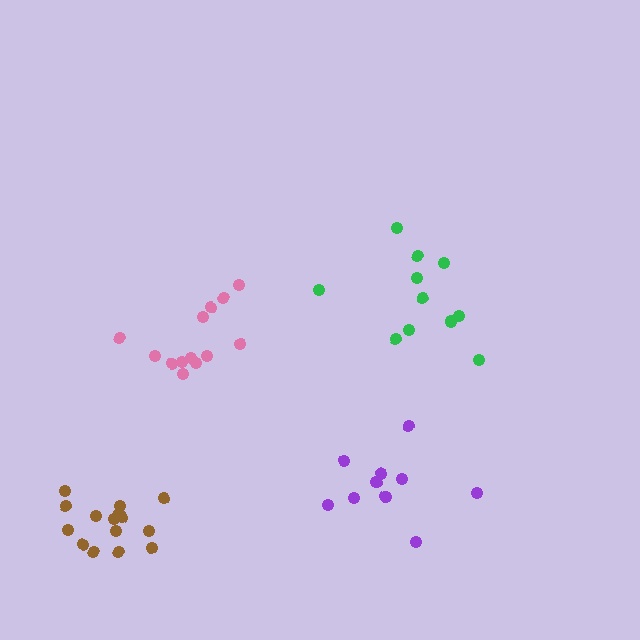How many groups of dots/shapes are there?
There are 4 groups.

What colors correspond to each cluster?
The clusters are colored: purple, green, pink, brown.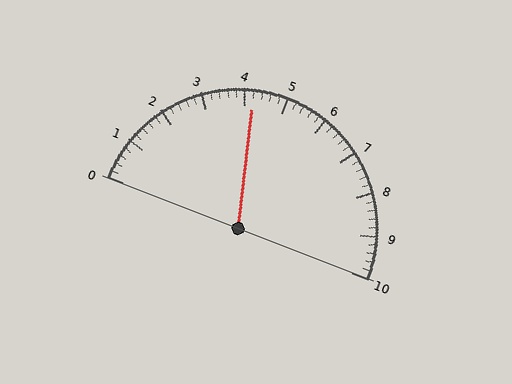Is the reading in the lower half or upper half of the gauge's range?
The reading is in the lower half of the range (0 to 10).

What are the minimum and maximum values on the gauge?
The gauge ranges from 0 to 10.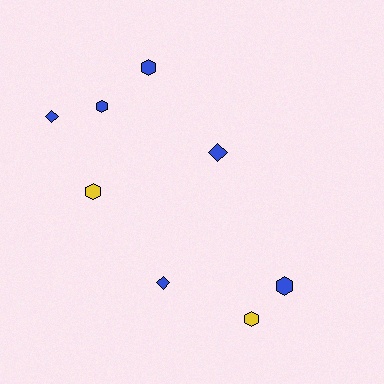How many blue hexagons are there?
There are 3 blue hexagons.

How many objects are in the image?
There are 8 objects.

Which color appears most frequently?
Blue, with 6 objects.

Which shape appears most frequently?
Hexagon, with 5 objects.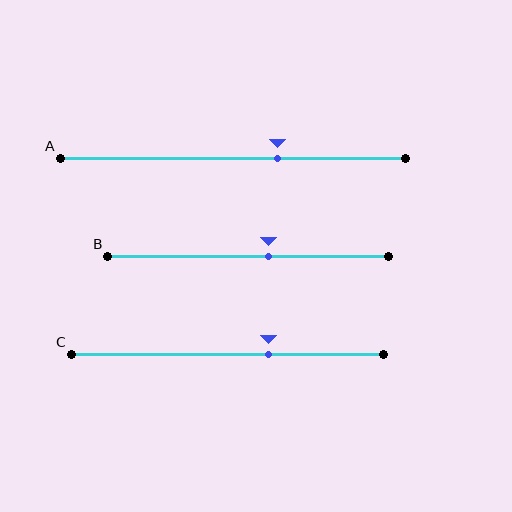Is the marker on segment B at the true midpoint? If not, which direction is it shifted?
No, the marker on segment B is shifted to the right by about 7% of the segment length.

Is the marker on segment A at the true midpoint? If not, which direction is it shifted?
No, the marker on segment A is shifted to the right by about 13% of the segment length.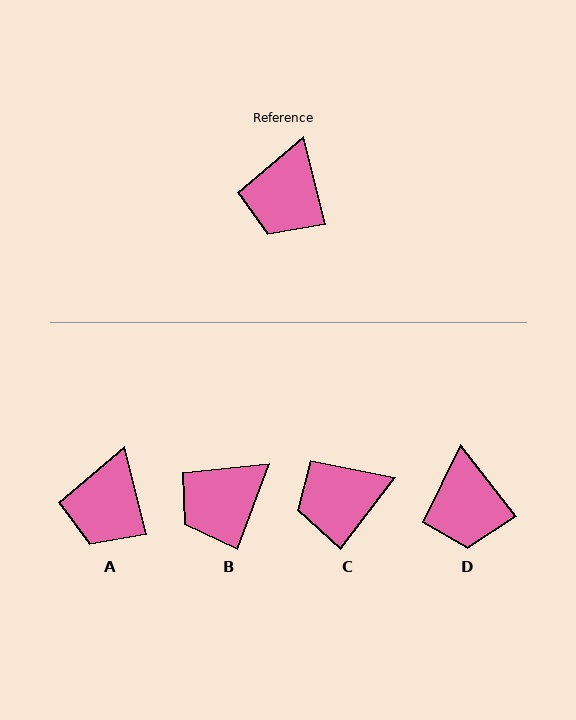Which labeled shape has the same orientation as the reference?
A.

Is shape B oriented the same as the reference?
No, it is off by about 34 degrees.